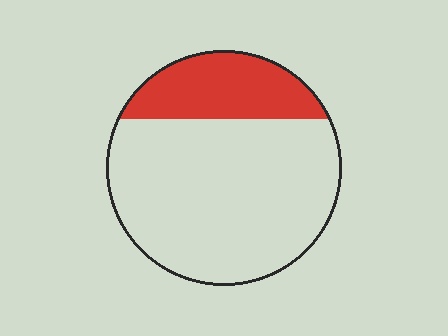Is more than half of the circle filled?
No.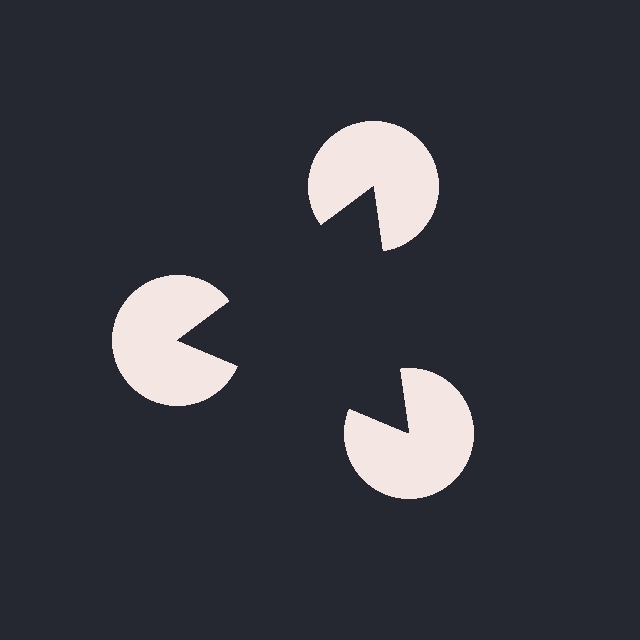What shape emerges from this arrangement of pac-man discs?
An illusory triangle — its edges are inferred from the aligned wedge cuts in the pac-man discs, not physically drawn.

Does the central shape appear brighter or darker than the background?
It typically appears slightly darker than the background, even though no actual brightness change is drawn.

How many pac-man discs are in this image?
There are 3 — one at each vertex of the illusory triangle.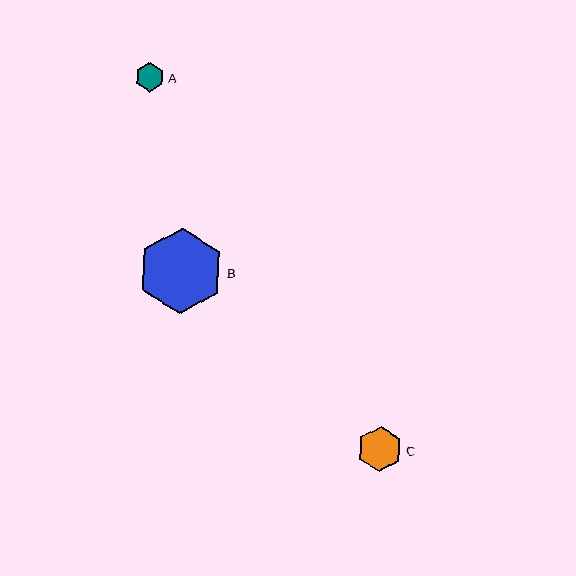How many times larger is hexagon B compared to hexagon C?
Hexagon B is approximately 1.9 times the size of hexagon C.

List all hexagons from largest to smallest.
From largest to smallest: B, C, A.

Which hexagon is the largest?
Hexagon B is the largest with a size of approximately 86 pixels.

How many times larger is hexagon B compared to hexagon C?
Hexagon B is approximately 1.9 times the size of hexagon C.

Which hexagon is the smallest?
Hexagon A is the smallest with a size of approximately 29 pixels.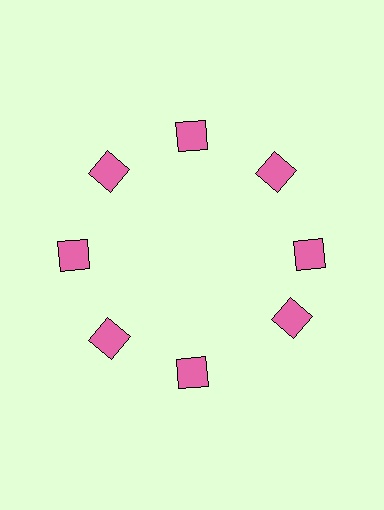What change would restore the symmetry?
The symmetry would be restored by rotating it back into even spacing with its neighbors so that all 8 squares sit at equal angles and equal distance from the center.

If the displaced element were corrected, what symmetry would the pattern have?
It would have 8-fold rotational symmetry — the pattern would map onto itself every 45 degrees.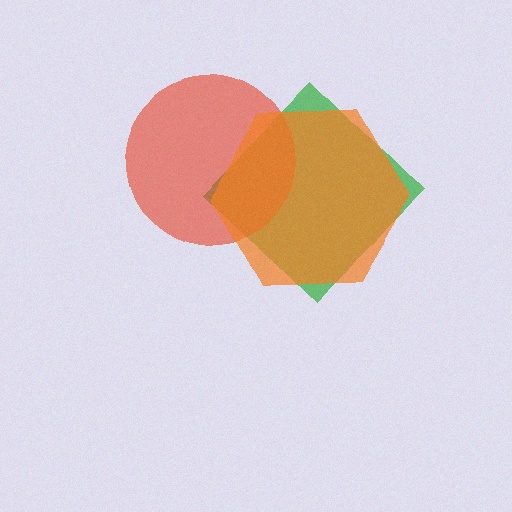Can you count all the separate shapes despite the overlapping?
Yes, there are 3 separate shapes.